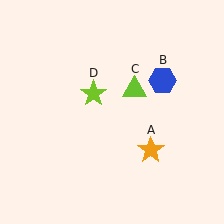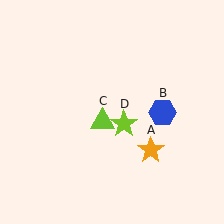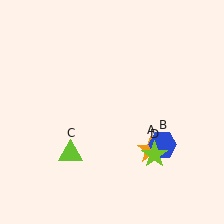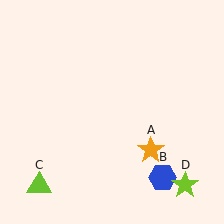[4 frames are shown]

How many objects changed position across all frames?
3 objects changed position: blue hexagon (object B), lime triangle (object C), lime star (object D).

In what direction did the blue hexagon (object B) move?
The blue hexagon (object B) moved down.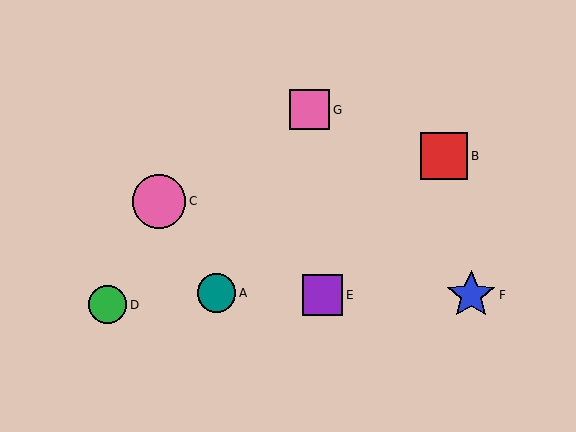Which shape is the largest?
The pink circle (labeled C) is the largest.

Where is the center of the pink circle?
The center of the pink circle is at (159, 201).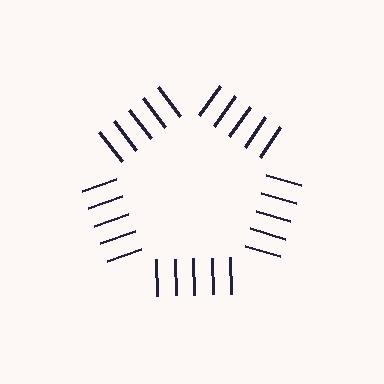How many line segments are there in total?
25 — 5 along each of the 5 edges.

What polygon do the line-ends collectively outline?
An illusory pentagon — the line segments terminate on its edges but no continuous stroke is drawn.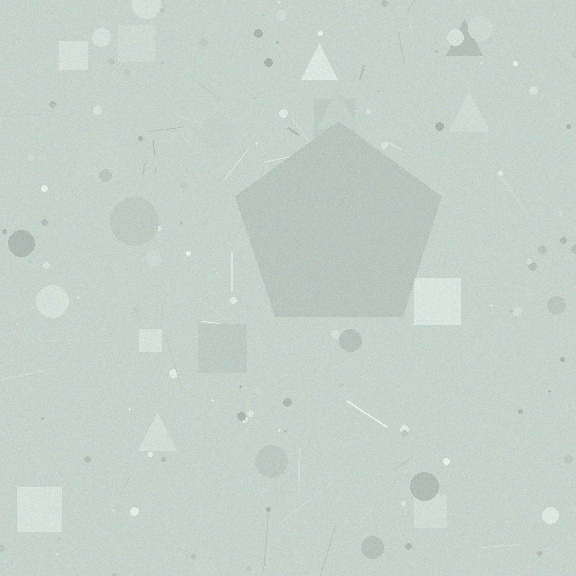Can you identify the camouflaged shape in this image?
The camouflaged shape is a pentagon.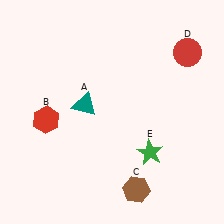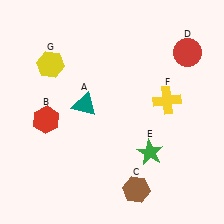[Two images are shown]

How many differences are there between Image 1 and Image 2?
There are 2 differences between the two images.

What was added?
A yellow cross (F), a yellow hexagon (G) were added in Image 2.